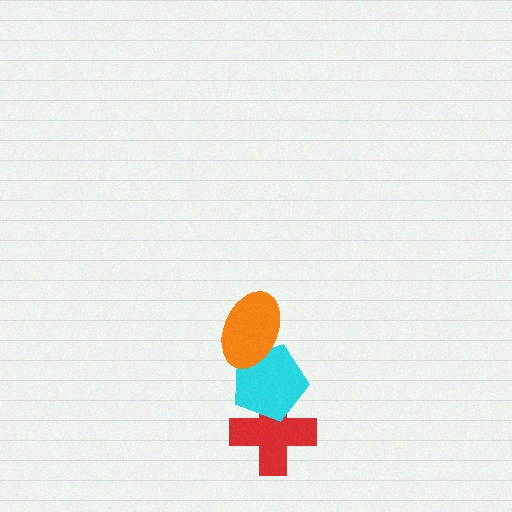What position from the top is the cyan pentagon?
The cyan pentagon is 2nd from the top.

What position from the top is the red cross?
The red cross is 3rd from the top.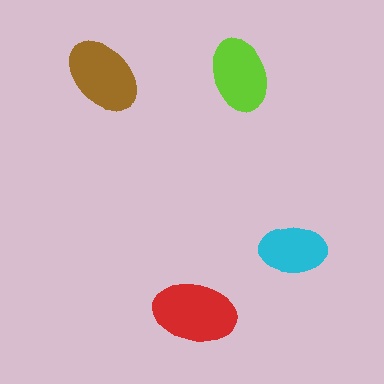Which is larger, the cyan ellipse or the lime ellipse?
The lime one.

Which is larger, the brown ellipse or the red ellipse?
The red one.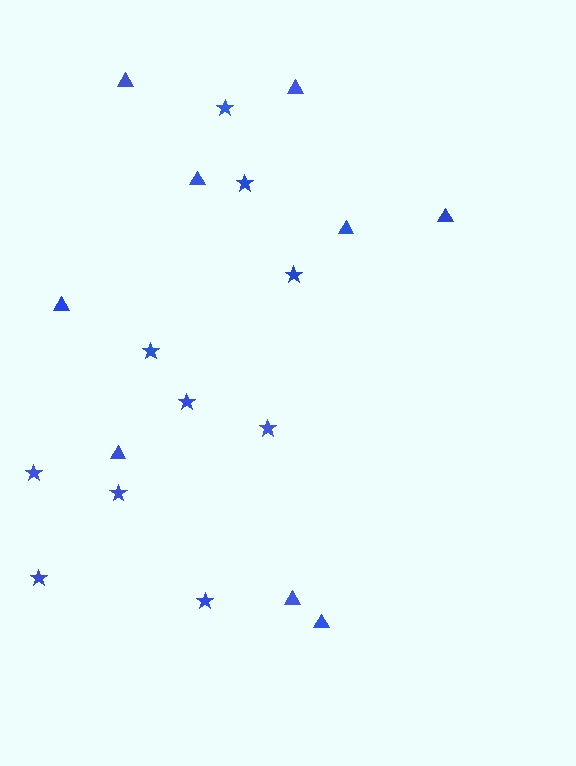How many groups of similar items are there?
There are 2 groups: one group of stars (10) and one group of triangles (9).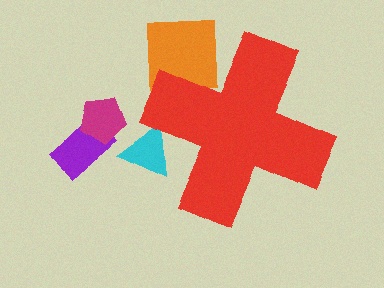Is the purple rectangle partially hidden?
No, the purple rectangle is fully visible.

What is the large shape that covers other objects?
A red cross.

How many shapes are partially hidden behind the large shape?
2 shapes are partially hidden.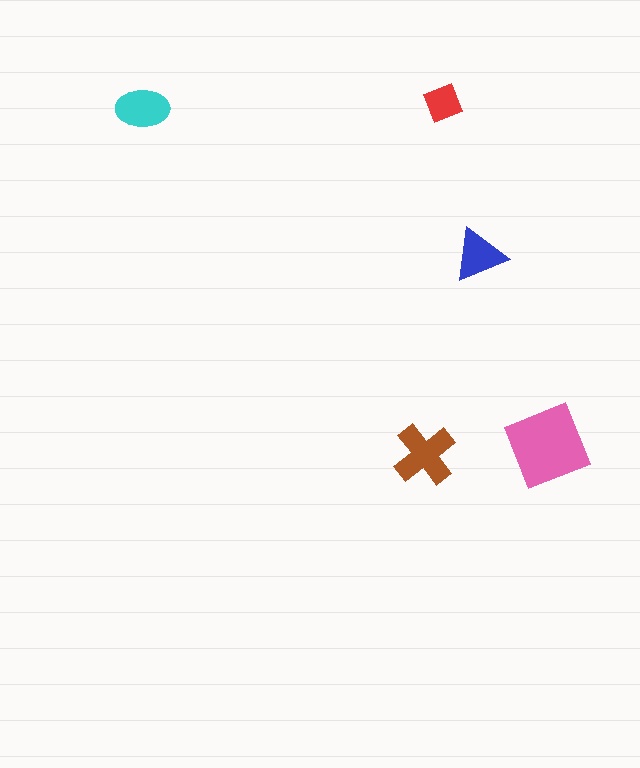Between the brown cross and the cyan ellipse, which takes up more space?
The brown cross.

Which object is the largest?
The pink diamond.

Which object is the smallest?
The red square.